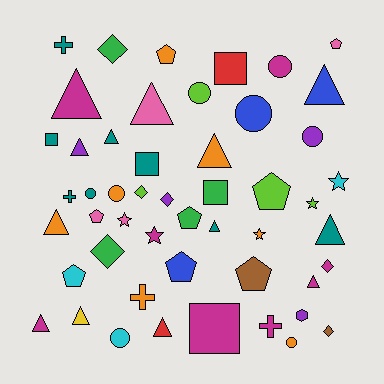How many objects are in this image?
There are 50 objects.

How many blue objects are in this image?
There are 3 blue objects.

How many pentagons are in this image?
There are 8 pentagons.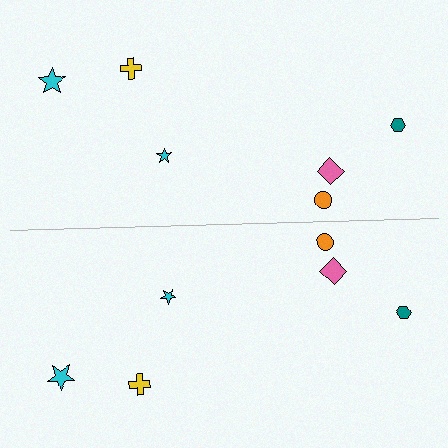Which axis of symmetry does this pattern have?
The pattern has a horizontal axis of symmetry running through the center of the image.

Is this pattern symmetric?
Yes, this pattern has bilateral (reflection) symmetry.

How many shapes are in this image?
There are 12 shapes in this image.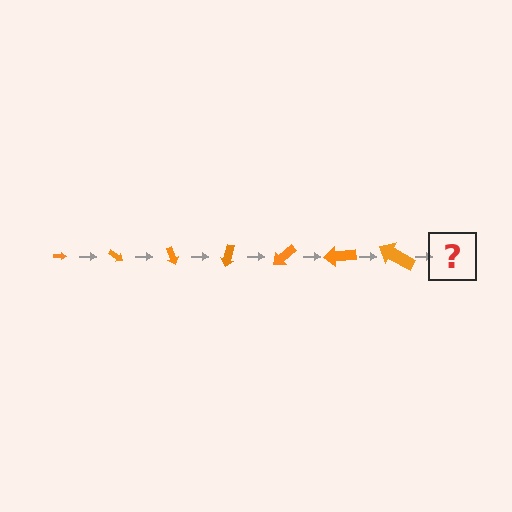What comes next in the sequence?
The next element should be an arrow, larger than the previous one and rotated 245 degrees from the start.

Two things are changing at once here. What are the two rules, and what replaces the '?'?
The two rules are that the arrow grows larger each step and it rotates 35 degrees each step. The '?' should be an arrow, larger than the previous one and rotated 245 degrees from the start.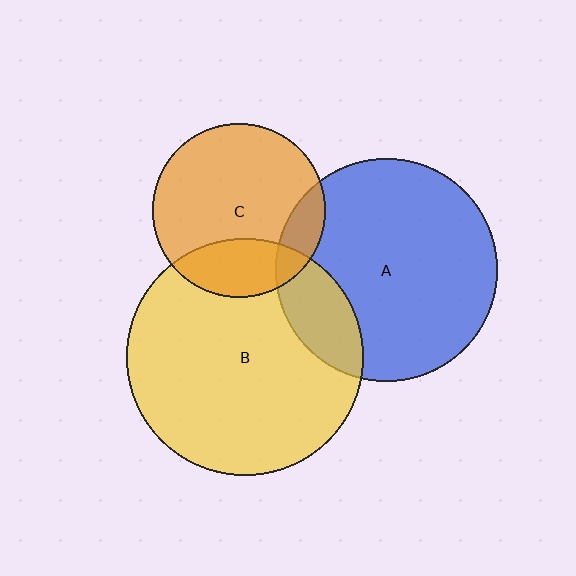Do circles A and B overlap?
Yes.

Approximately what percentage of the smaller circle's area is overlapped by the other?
Approximately 20%.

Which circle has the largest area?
Circle B (yellow).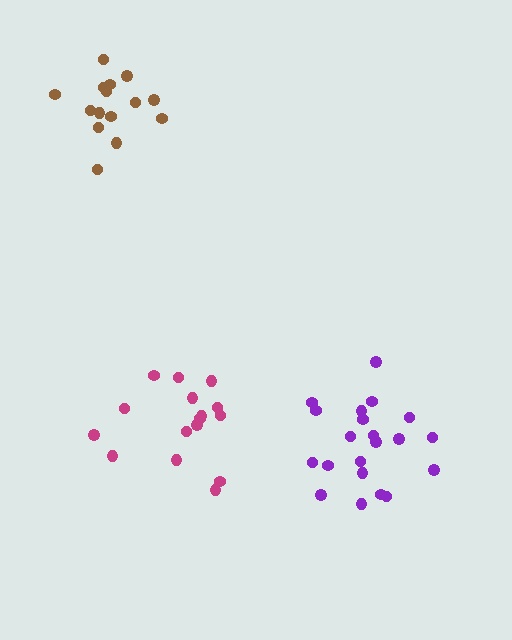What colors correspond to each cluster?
The clusters are colored: brown, magenta, purple.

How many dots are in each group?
Group 1: 15 dots, Group 2: 16 dots, Group 3: 21 dots (52 total).